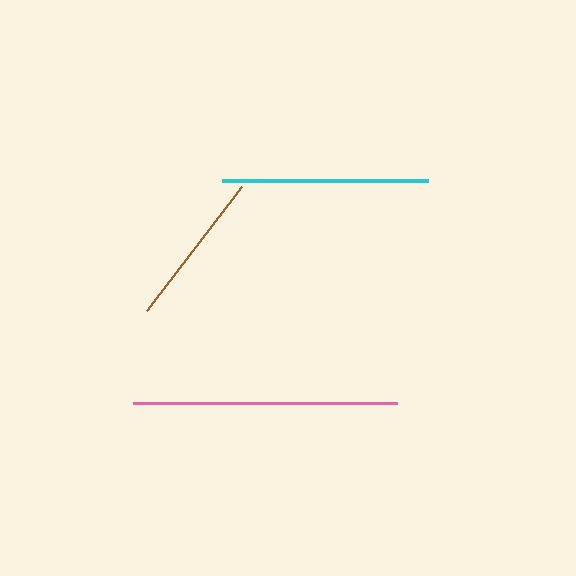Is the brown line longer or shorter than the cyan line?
The cyan line is longer than the brown line.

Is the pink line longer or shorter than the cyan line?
The pink line is longer than the cyan line.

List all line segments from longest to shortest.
From longest to shortest: pink, cyan, brown.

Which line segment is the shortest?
The brown line is the shortest at approximately 156 pixels.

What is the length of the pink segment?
The pink segment is approximately 263 pixels long.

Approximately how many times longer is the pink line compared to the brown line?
The pink line is approximately 1.7 times the length of the brown line.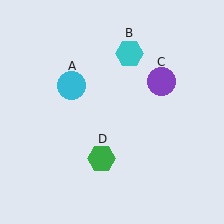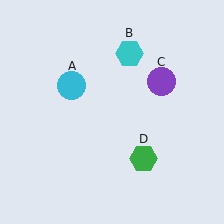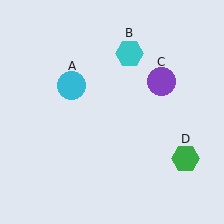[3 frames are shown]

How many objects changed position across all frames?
1 object changed position: green hexagon (object D).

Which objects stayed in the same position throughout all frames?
Cyan circle (object A) and cyan hexagon (object B) and purple circle (object C) remained stationary.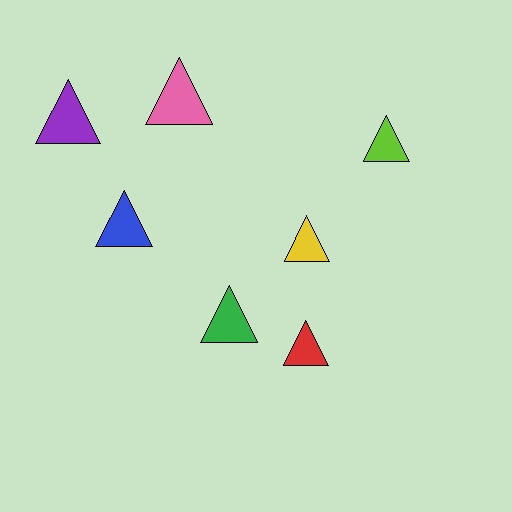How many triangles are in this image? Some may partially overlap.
There are 7 triangles.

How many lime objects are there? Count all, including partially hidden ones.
There is 1 lime object.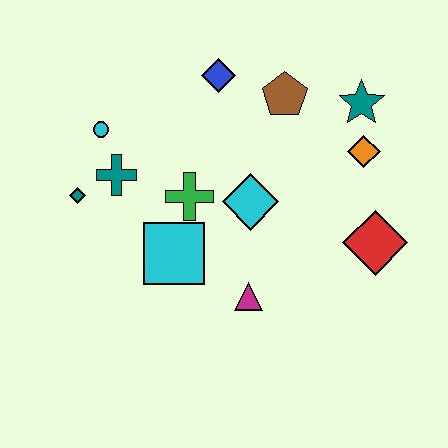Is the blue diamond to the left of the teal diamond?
No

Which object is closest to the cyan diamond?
The green cross is closest to the cyan diamond.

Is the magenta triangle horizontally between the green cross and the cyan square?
No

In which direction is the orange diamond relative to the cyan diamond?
The orange diamond is to the right of the cyan diamond.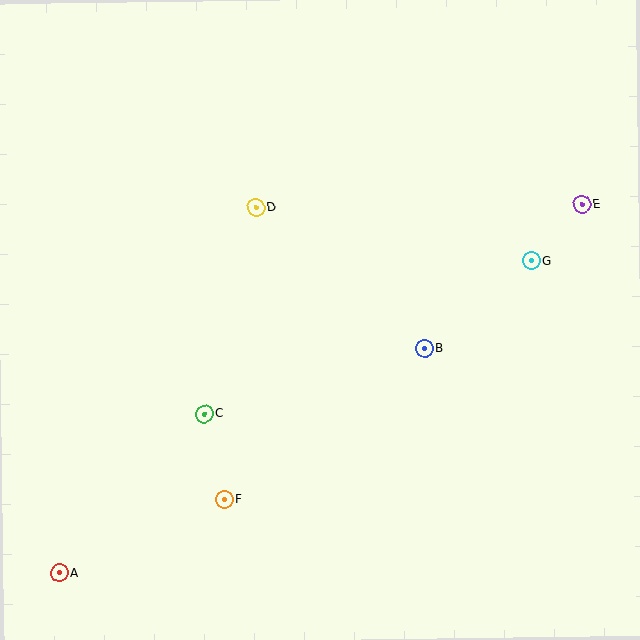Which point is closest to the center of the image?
Point B at (425, 348) is closest to the center.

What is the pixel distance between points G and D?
The distance between G and D is 281 pixels.